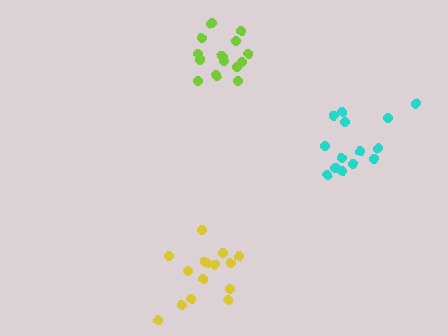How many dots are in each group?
Group 1: 15 dots, Group 2: 14 dots, Group 3: 14 dots (43 total).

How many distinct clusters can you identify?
There are 3 distinct clusters.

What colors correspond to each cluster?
The clusters are colored: yellow, lime, cyan.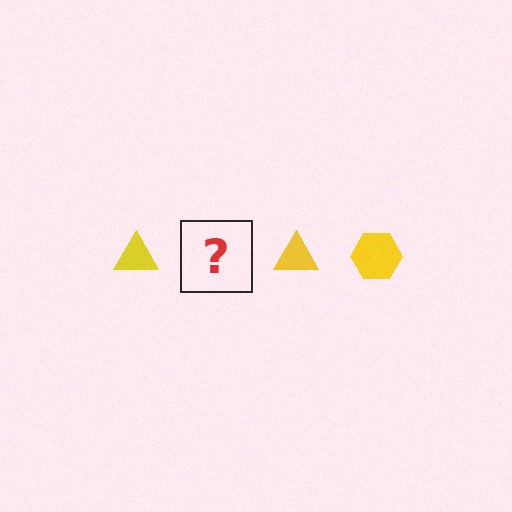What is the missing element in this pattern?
The missing element is a yellow hexagon.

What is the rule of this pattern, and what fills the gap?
The rule is that the pattern cycles through triangle, hexagon shapes in yellow. The gap should be filled with a yellow hexagon.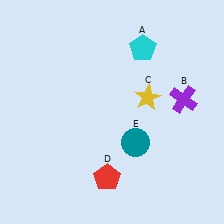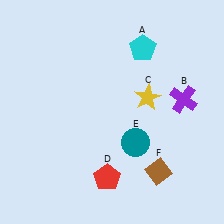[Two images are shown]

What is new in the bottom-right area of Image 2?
A brown diamond (F) was added in the bottom-right area of Image 2.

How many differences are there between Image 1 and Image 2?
There is 1 difference between the two images.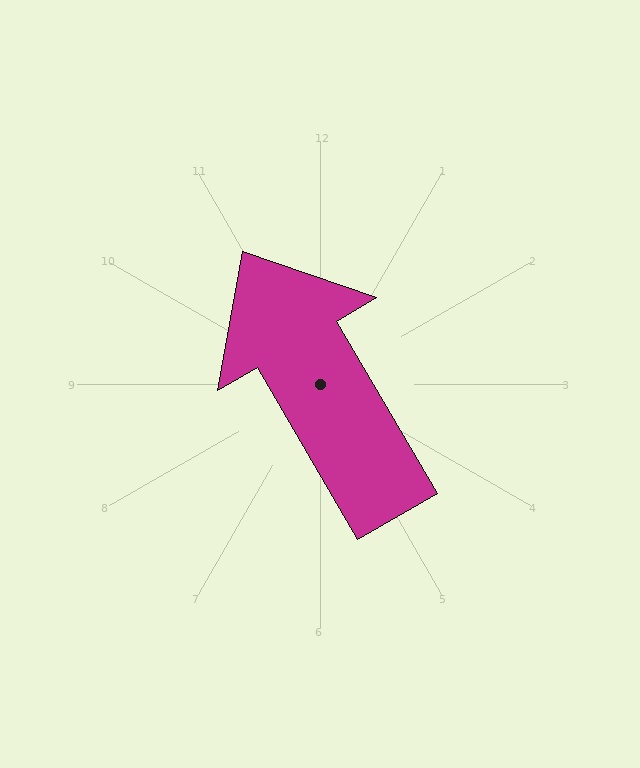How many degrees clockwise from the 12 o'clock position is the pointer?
Approximately 330 degrees.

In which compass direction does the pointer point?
Northwest.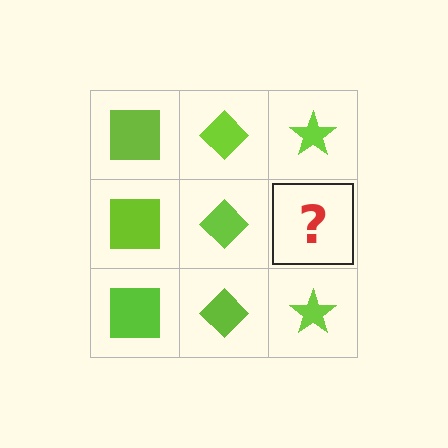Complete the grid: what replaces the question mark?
The question mark should be replaced with a lime star.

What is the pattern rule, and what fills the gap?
The rule is that each column has a consistent shape. The gap should be filled with a lime star.